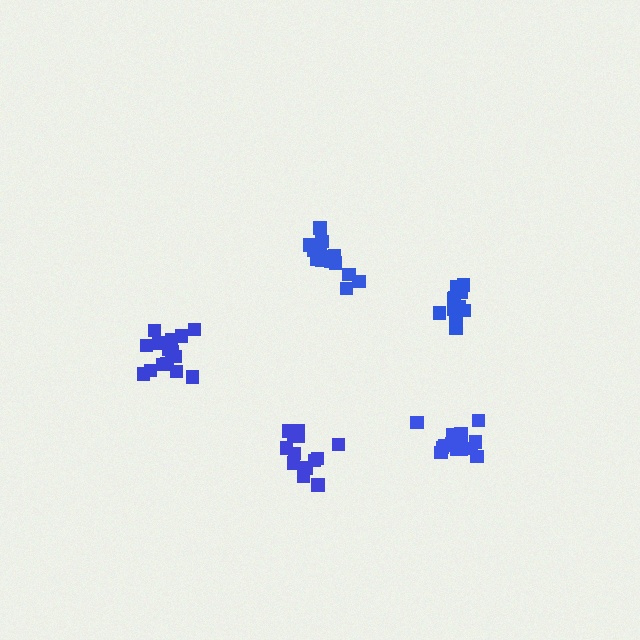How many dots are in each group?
Group 1: 14 dots, Group 2: 16 dots, Group 3: 15 dots, Group 4: 11 dots, Group 5: 13 dots (69 total).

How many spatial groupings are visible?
There are 5 spatial groupings.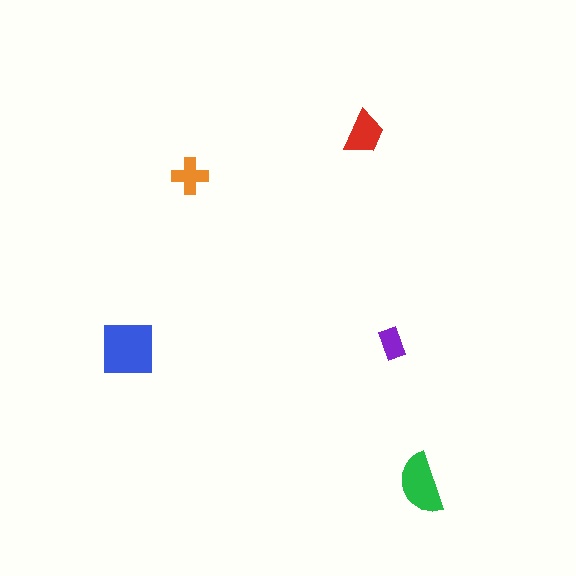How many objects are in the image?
There are 5 objects in the image.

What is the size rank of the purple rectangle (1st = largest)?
5th.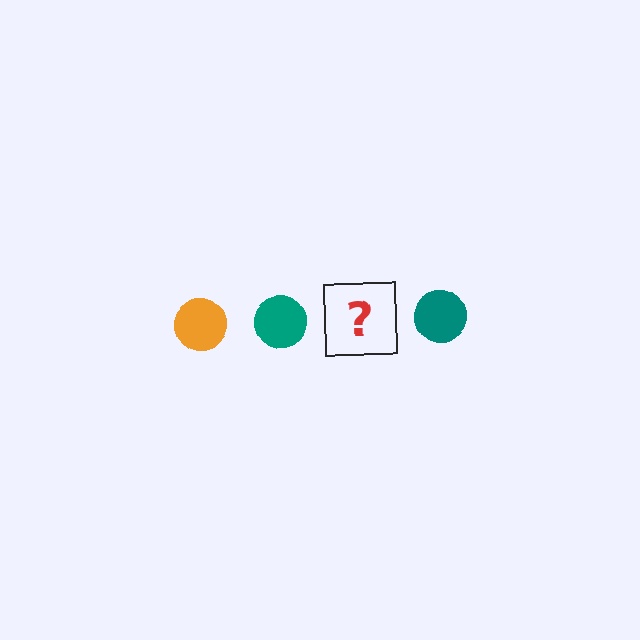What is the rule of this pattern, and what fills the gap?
The rule is that the pattern cycles through orange, teal circles. The gap should be filled with an orange circle.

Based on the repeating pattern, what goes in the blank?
The blank should be an orange circle.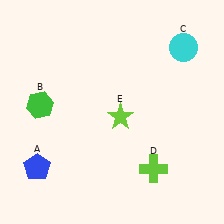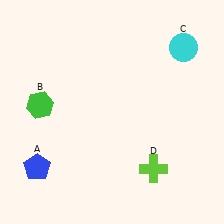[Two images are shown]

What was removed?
The lime star (E) was removed in Image 2.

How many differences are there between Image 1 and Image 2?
There is 1 difference between the two images.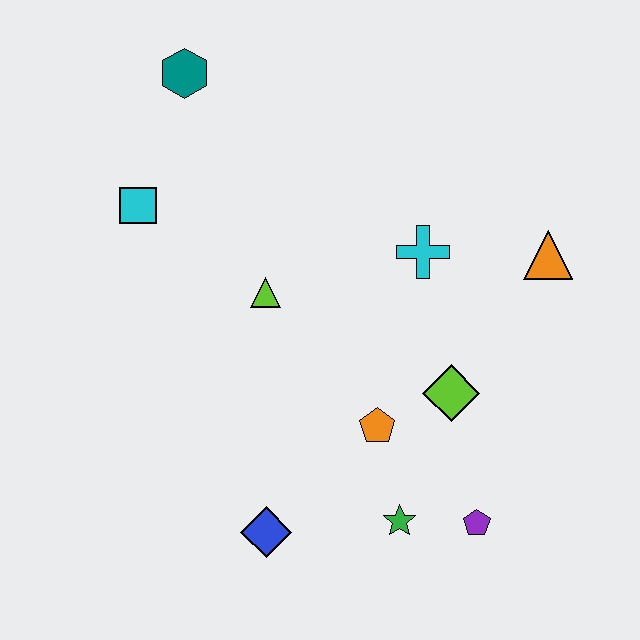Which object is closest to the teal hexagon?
The cyan square is closest to the teal hexagon.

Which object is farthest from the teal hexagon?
The purple pentagon is farthest from the teal hexagon.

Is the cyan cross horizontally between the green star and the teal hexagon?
No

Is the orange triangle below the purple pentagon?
No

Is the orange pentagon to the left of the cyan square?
No